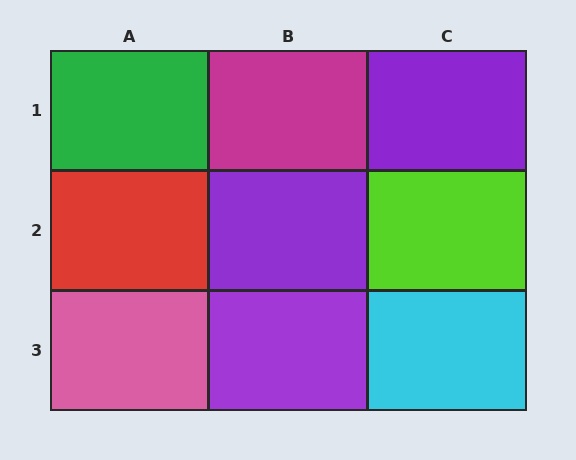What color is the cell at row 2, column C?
Lime.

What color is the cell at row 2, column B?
Purple.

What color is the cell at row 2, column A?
Red.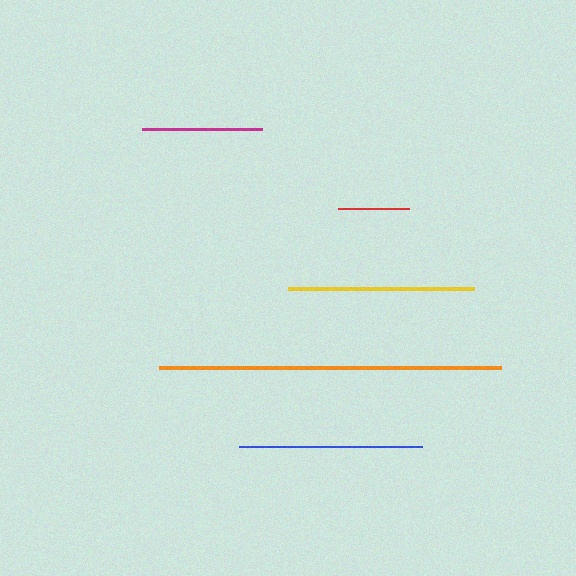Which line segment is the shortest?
The red line is the shortest at approximately 71 pixels.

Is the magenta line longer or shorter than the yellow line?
The yellow line is longer than the magenta line.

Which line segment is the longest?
The orange line is the longest at approximately 342 pixels.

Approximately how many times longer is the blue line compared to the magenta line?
The blue line is approximately 1.5 times the length of the magenta line.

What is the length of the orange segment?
The orange segment is approximately 342 pixels long.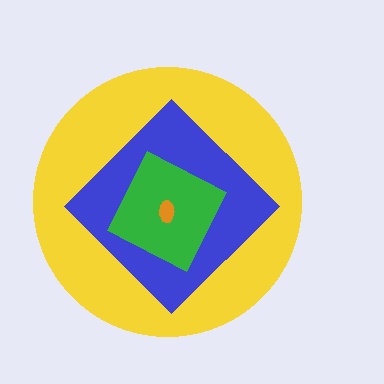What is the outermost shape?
The yellow circle.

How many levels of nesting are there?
4.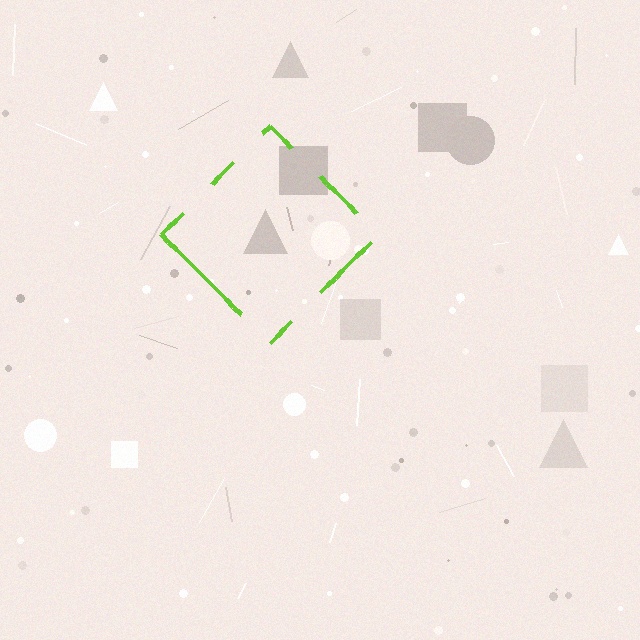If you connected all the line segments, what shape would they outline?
They would outline a diamond.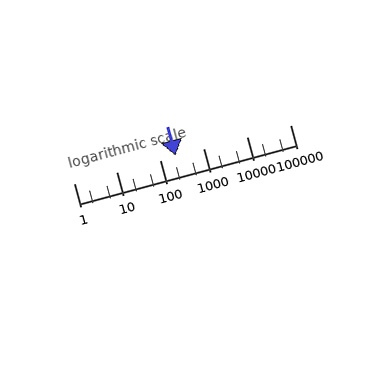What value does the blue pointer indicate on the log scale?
The pointer indicates approximately 230.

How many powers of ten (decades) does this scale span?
The scale spans 5 decades, from 1 to 100000.